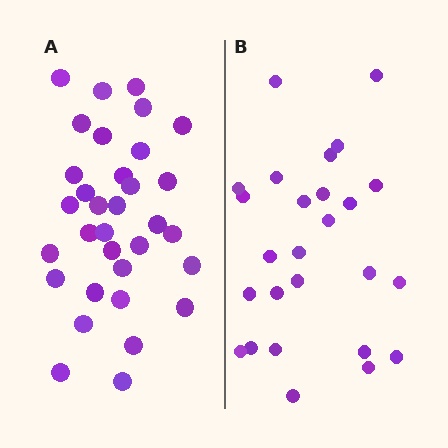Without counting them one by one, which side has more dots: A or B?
Region A (the left region) has more dots.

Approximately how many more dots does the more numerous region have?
Region A has roughly 8 or so more dots than region B.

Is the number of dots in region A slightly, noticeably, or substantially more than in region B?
Region A has noticeably more, but not dramatically so. The ratio is roughly 1.3 to 1.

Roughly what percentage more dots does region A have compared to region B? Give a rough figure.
About 25% more.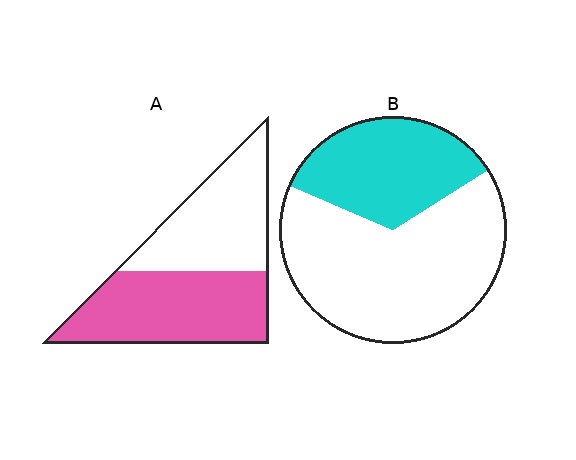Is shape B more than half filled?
No.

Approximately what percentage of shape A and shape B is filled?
A is approximately 55% and B is approximately 35%.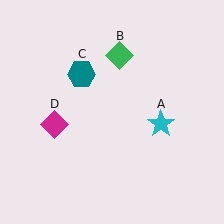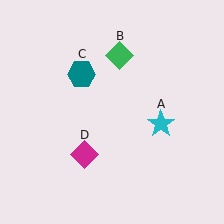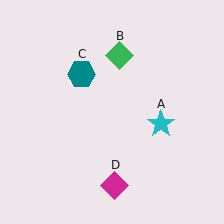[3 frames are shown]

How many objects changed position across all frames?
1 object changed position: magenta diamond (object D).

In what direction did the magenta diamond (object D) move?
The magenta diamond (object D) moved down and to the right.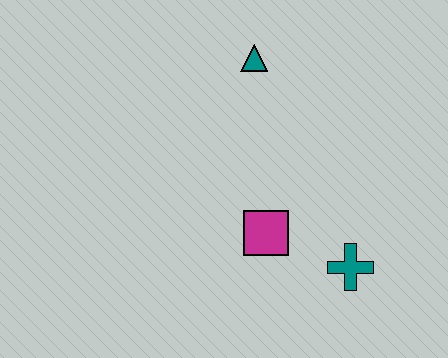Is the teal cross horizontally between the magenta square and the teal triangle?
No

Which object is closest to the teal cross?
The magenta square is closest to the teal cross.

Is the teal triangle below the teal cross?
No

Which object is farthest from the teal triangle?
The teal cross is farthest from the teal triangle.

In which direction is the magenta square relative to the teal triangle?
The magenta square is below the teal triangle.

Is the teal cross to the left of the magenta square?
No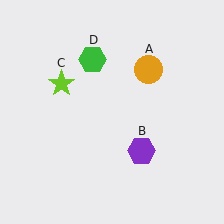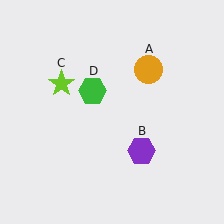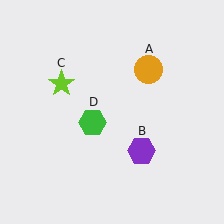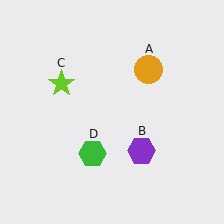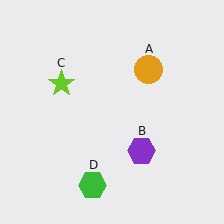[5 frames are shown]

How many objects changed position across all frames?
1 object changed position: green hexagon (object D).